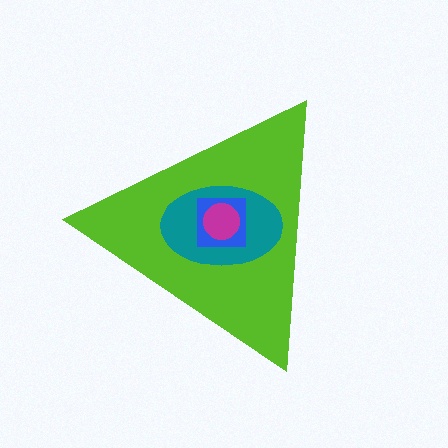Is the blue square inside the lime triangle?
Yes.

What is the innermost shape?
The magenta circle.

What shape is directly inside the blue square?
The magenta circle.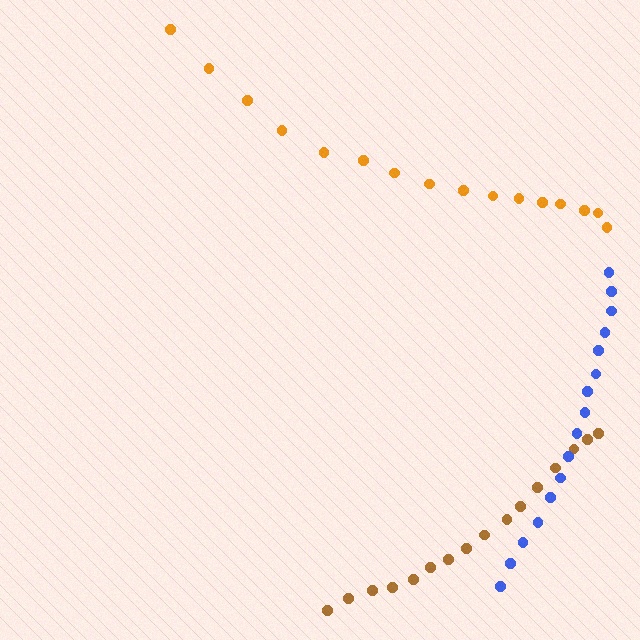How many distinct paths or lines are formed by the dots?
There are 3 distinct paths.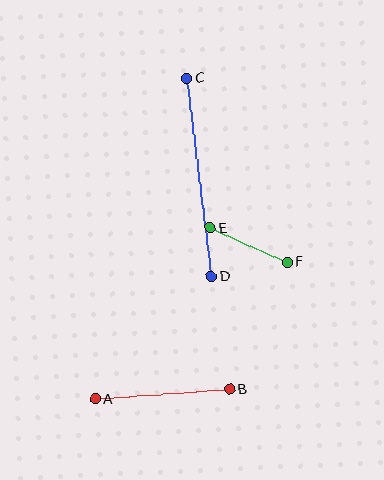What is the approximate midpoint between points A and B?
The midpoint is at approximately (162, 394) pixels.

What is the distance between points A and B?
The distance is approximately 135 pixels.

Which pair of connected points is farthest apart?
Points C and D are farthest apart.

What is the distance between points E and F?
The distance is approximately 84 pixels.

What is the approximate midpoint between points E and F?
The midpoint is at approximately (249, 245) pixels.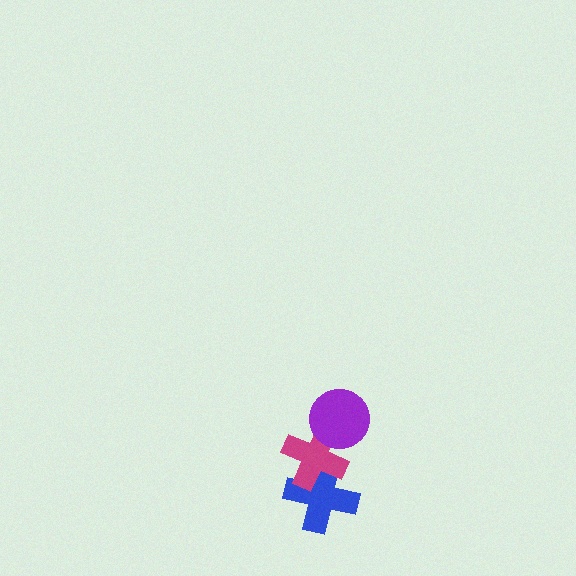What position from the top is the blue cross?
The blue cross is 3rd from the top.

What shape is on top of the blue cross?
The magenta cross is on top of the blue cross.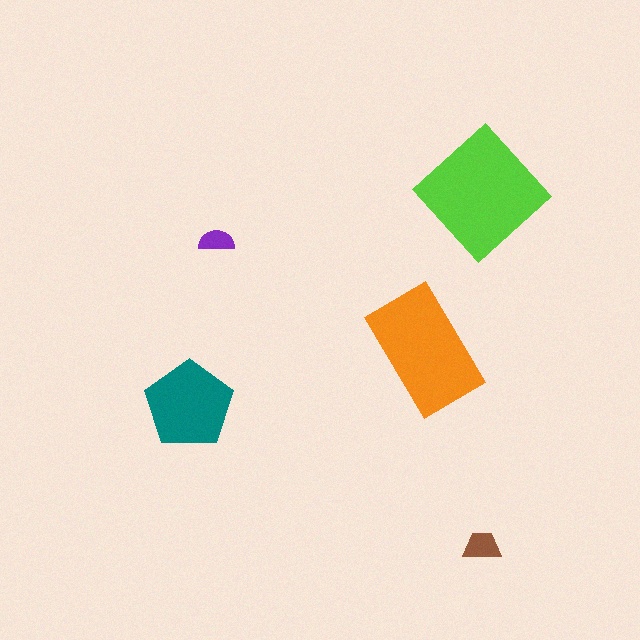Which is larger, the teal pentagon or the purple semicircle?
The teal pentagon.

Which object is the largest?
The lime diamond.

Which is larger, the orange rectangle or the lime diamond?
The lime diamond.